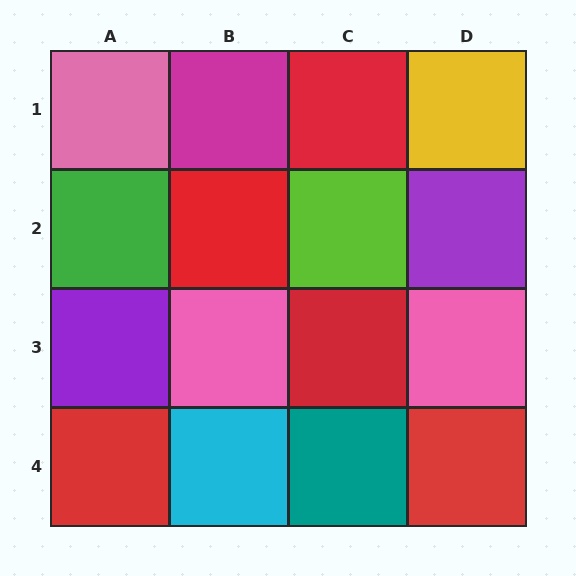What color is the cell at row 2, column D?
Purple.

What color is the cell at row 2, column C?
Lime.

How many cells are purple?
2 cells are purple.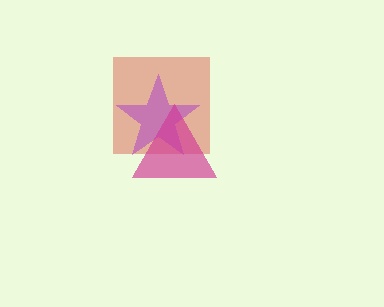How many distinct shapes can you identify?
There are 3 distinct shapes: a red square, a purple star, a magenta triangle.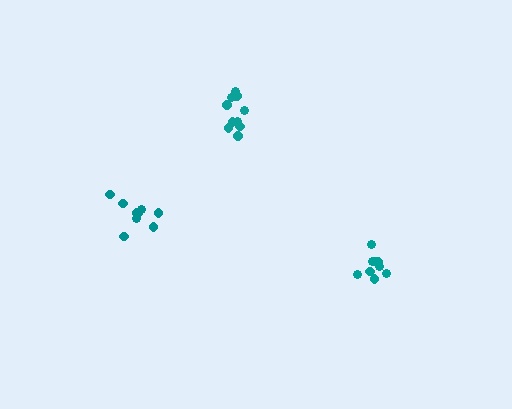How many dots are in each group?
Group 1: 9 dots, Group 2: 9 dots, Group 3: 10 dots (28 total).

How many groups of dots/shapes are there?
There are 3 groups.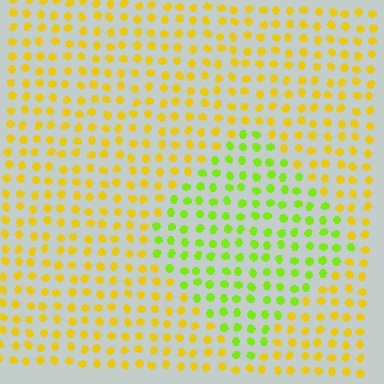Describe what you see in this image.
The image is filled with small yellow elements in a uniform arrangement. A diamond-shaped region is visible where the elements are tinted to a slightly different hue, forming a subtle color boundary.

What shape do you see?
I see a diamond.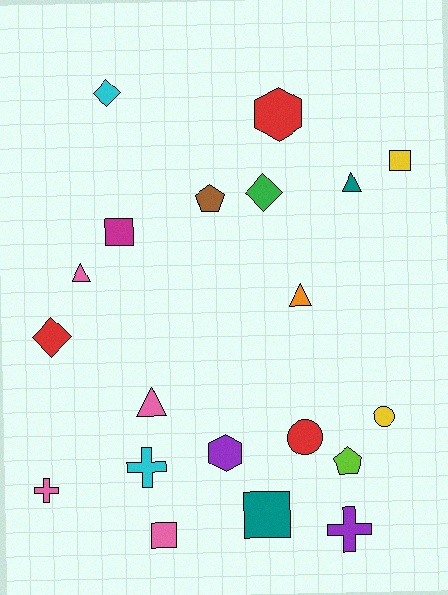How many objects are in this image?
There are 20 objects.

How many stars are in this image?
There are no stars.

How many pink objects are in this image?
There are 4 pink objects.